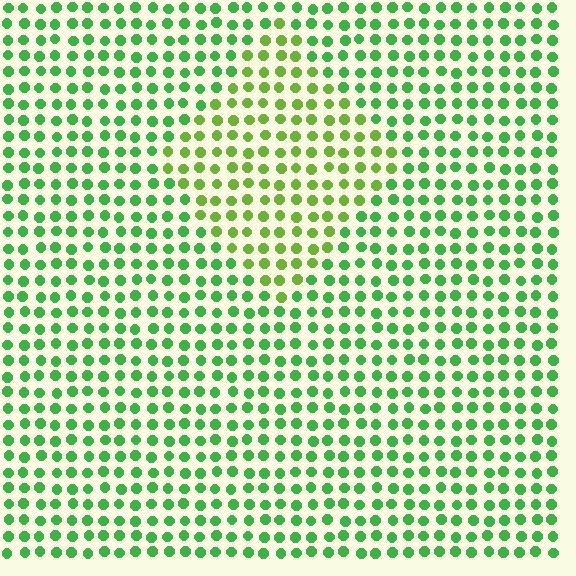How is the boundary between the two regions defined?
The boundary is defined purely by a slight shift in hue (about 32 degrees). Spacing, size, and orientation are identical on both sides.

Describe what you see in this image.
The image is filled with small green elements in a uniform arrangement. A diamond-shaped region is visible where the elements are tinted to a slightly different hue, forming a subtle color boundary.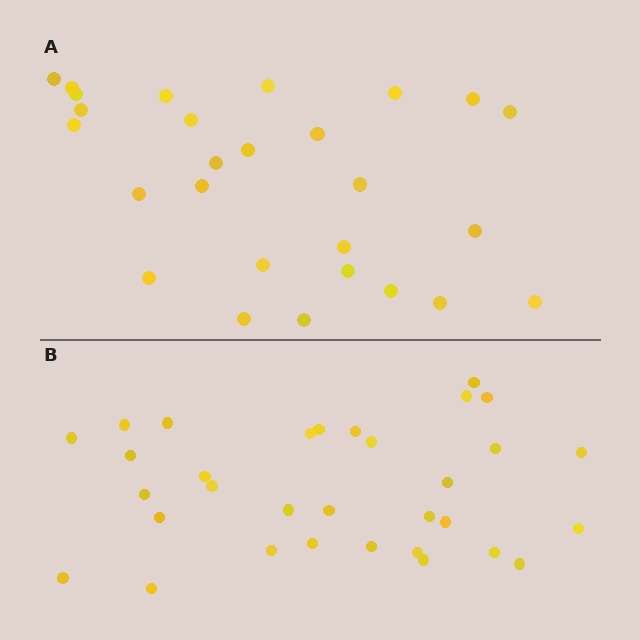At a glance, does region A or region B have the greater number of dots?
Region B (the bottom region) has more dots.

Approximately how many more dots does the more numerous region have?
Region B has about 5 more dots than region A.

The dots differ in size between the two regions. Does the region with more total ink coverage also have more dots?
No. Region A has more total ink coverage because its dots are larger, but region B actually contains more individual dots. Total area can be misleading — the number of items is what matters here.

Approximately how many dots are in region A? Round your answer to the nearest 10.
About 30 dots. (The exact count is 27, which rounds to 30.)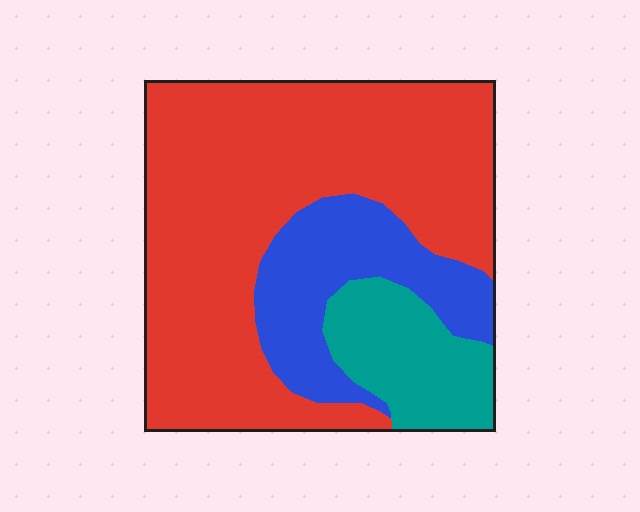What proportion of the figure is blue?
Blue covers 20% of the figure.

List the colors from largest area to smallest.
From largest to smallest: red, blue, teal.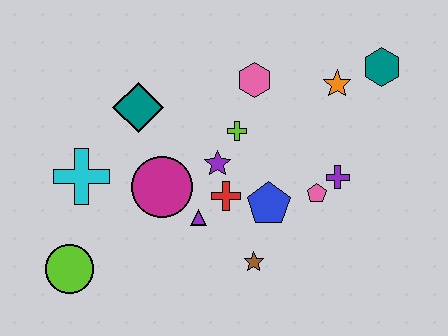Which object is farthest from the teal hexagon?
The lime circle is farthest from the teal hexagon.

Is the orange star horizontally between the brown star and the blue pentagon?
No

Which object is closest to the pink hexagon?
The lime cross is closest to the pink hexagon.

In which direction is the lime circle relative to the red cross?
The lime circle is to the left of the red cross.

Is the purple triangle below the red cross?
Yes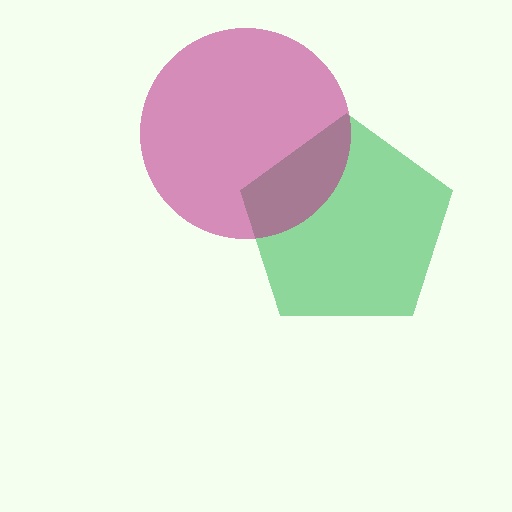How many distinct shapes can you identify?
There are 2 distinct shapes: a green pentagon, a magenta circle.